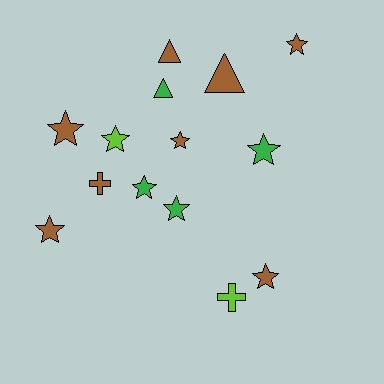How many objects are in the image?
There are 14 objects.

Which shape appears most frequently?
Star, with 9 objects.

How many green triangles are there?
There is 1 green triangle.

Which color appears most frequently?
Brown, with 8 objects.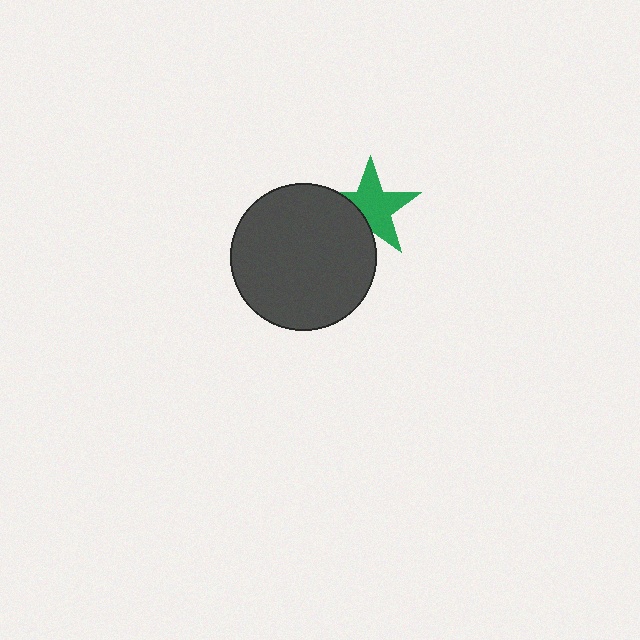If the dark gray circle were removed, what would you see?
You would see the complete green star.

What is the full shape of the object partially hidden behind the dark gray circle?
The partially hidden object is a green star.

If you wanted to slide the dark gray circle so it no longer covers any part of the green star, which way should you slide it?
Slide it toward the lower-left — that is the most direct way to separate the two shapes.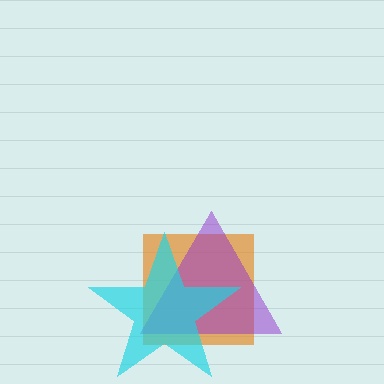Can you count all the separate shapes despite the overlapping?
Yes, there are 3 separate shapes.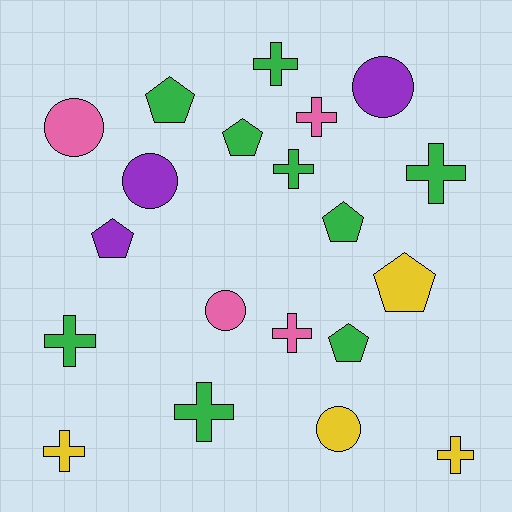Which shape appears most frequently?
Cross, with 9 objects.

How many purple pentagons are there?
There is 1 purple pentagon.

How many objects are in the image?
There are 20 objects.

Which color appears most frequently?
Green, with 9 objects.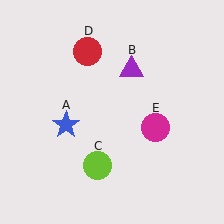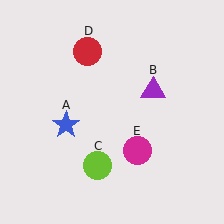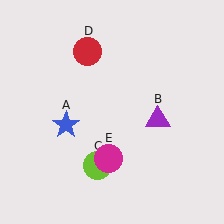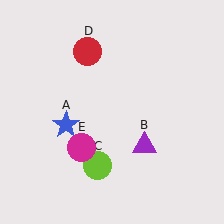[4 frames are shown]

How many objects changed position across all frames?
2 objects changed position: purple triangle (object B), magenta circle (object E).